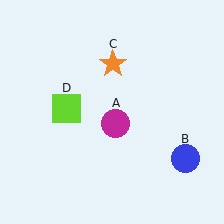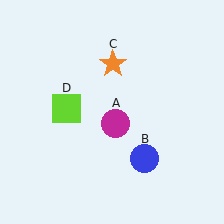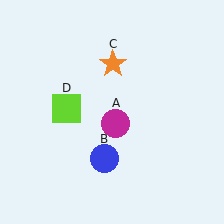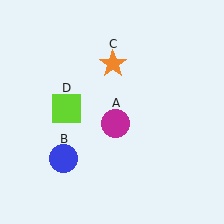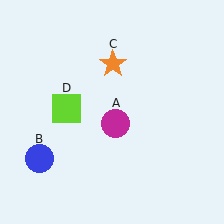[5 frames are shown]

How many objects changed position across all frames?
1 object changed position: blue circle (object B).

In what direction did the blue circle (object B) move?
The blue circle (object B) moved left.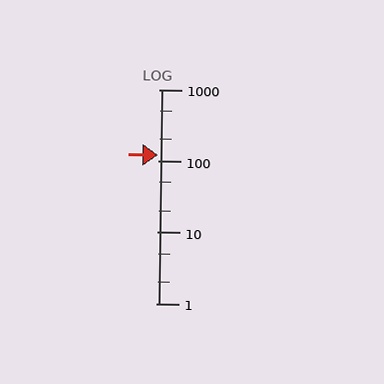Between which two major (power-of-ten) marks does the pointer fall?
The pointer is between 100 and 1000.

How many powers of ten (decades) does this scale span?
The scale spans 3 decades, from 1 to 1000.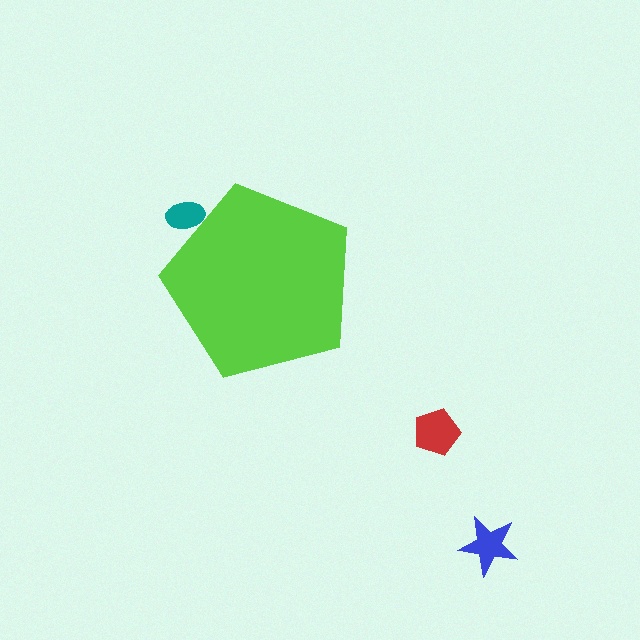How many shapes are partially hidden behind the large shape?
1 shape is partially hidden.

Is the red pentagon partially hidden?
No, the red pentagon is fully visible.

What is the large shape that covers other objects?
A lime pentagon.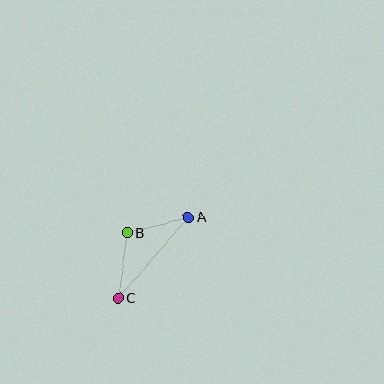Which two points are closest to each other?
Points A and B are closest to each other.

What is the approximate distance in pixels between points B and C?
The distance between B and C is approximately 66 pixels.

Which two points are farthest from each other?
Points A and C are farthest from each other.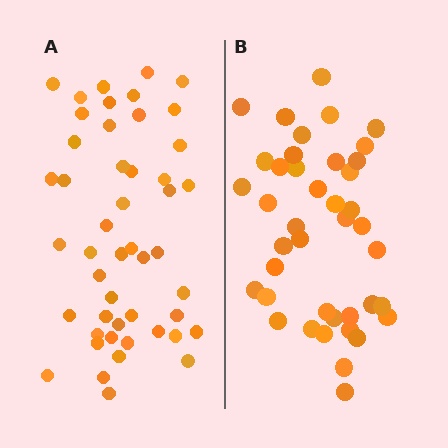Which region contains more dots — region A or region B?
Region A (the left region) has more dots.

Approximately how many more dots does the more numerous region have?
Region A has roughly 8 or so more dots than region B.